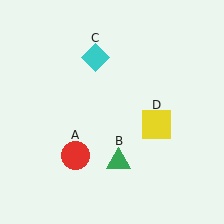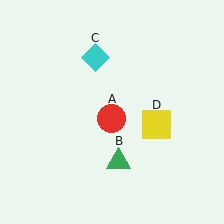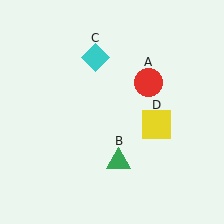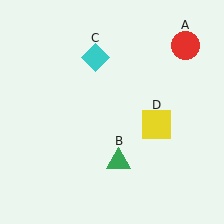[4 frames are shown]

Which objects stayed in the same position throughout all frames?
Green triangle (object B) and cyan diamond (object C) and yellow square (object D) remained stationary.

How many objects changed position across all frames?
1 object changed position: red circle (object A).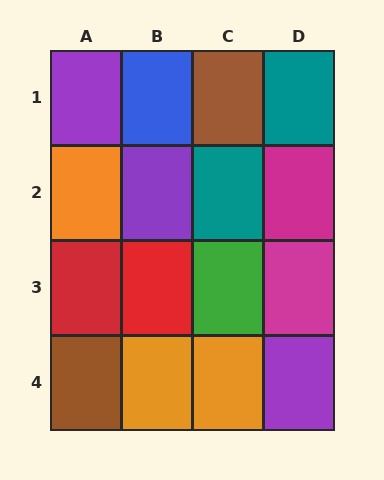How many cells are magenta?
2 cells are magenta.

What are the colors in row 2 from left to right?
Orange, purple, teal, magenta.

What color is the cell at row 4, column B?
Orange.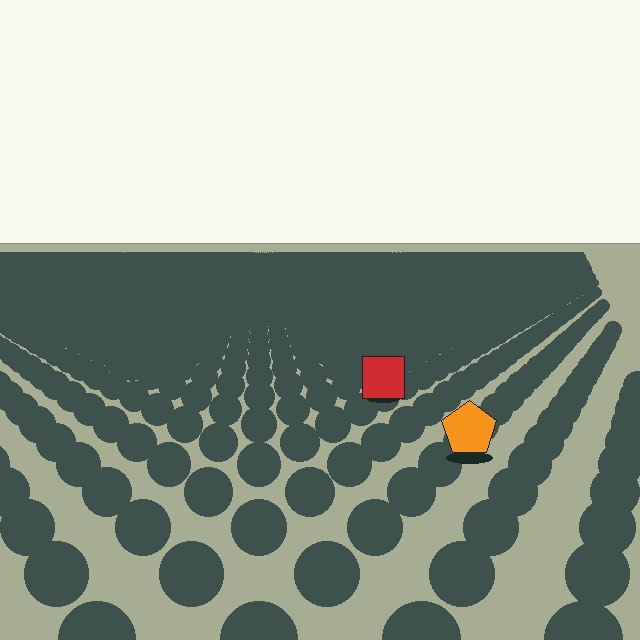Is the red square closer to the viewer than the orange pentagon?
No. The orange pentagon is closer — you can tell from the texture gradient: the ground texture is coarser near it.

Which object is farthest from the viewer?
The red square is farthest from the viewer. It appears smaller and the ground texture around it is denser.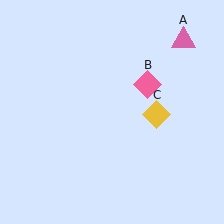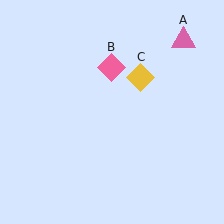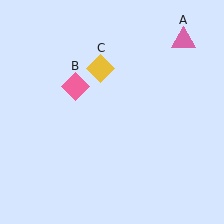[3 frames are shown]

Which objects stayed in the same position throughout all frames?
Pink triangle (object A) remained stationary.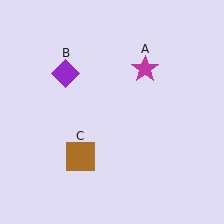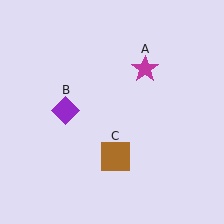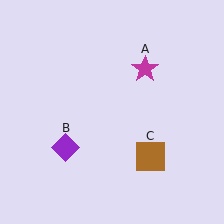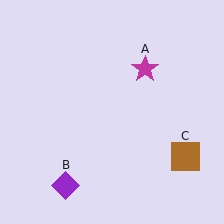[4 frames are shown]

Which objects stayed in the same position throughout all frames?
Magenta star (object A) remained stationary.